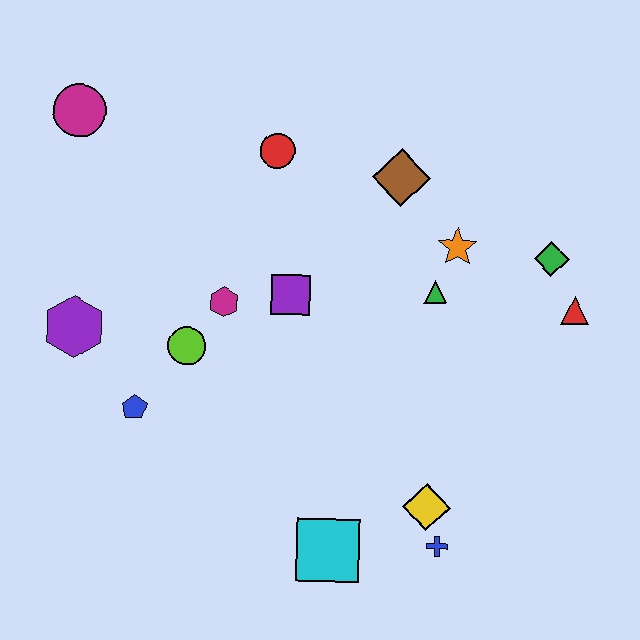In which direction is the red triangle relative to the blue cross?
The red triangle is above the blue cross.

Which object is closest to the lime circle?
The magenta hexagon is closest to the lime circle.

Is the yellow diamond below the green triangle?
Yes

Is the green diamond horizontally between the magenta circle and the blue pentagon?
No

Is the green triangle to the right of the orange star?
No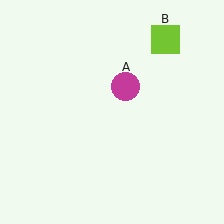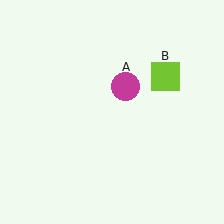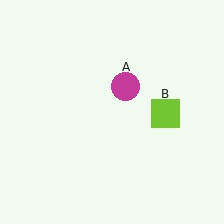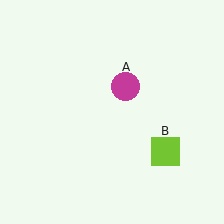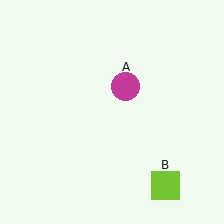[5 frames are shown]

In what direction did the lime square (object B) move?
The lime square (object B) moved down.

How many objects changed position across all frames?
1 object changed position: lime square (object B).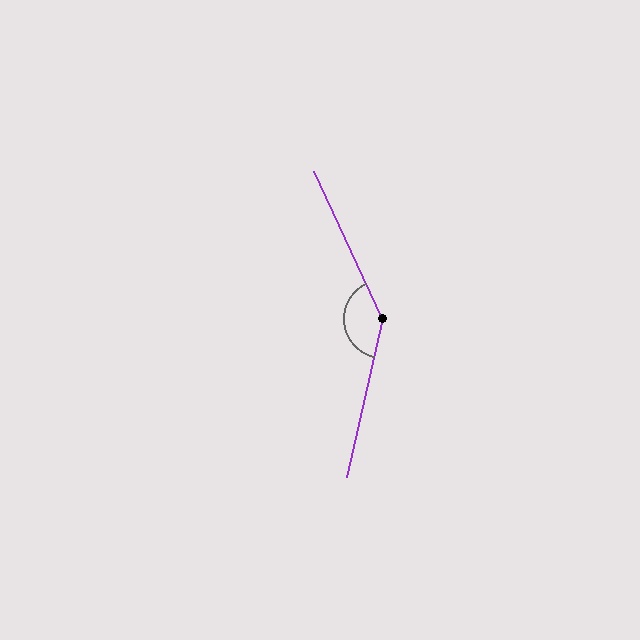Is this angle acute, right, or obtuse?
It is obtuse.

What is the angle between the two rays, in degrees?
Approximately 142 degrees.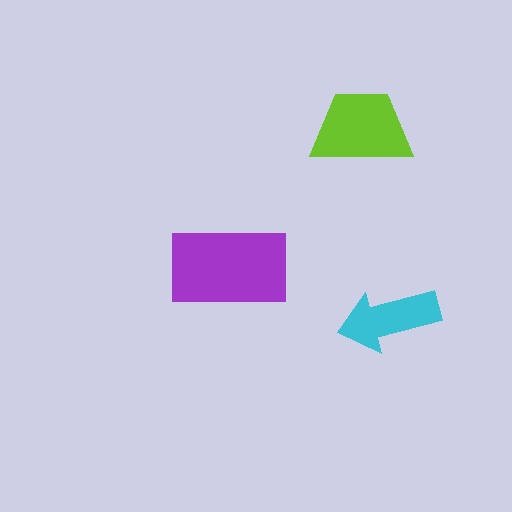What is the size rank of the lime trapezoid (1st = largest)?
2nd.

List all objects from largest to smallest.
The purple rectangle, the lime trapezoid, the cyan arrow.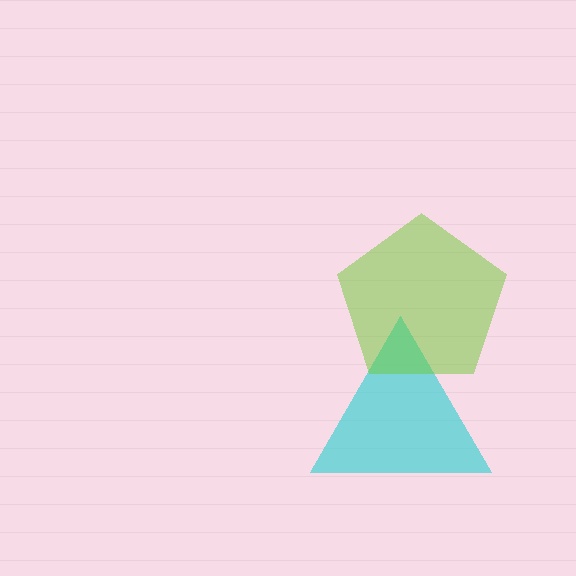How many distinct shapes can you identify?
There are 2 distinct shapes: a cyan triangle, a lime pentagon.